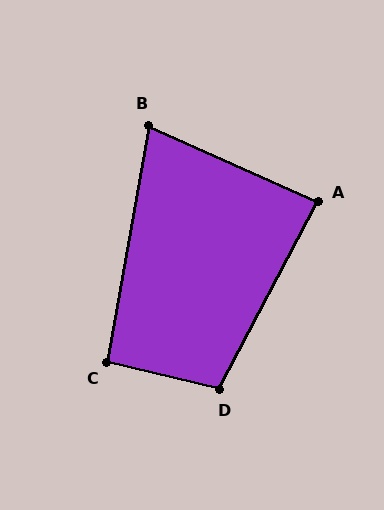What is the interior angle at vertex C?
Approximately 93 degrees (approximately right).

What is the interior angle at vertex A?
Approximately 87 degrees (approximately right).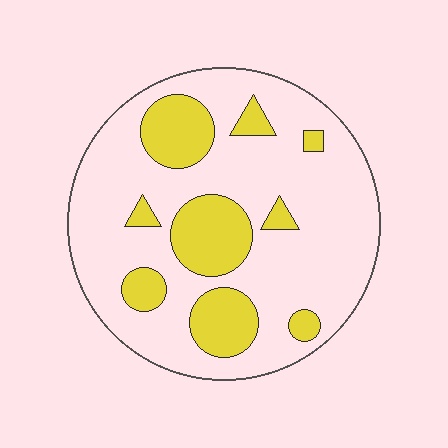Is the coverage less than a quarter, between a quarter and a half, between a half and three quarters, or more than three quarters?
Less than a quarter.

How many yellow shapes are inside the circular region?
9.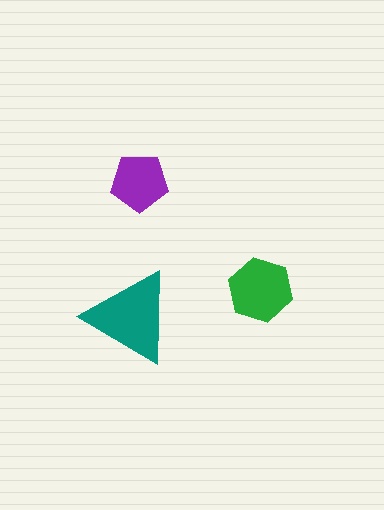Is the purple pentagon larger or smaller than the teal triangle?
Smaller.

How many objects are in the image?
There are 3 objects in the image.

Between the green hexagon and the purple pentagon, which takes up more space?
The green hexagon.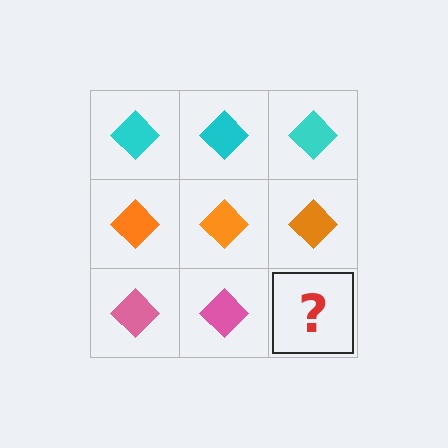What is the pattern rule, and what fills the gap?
The rule is that each row has a consistent color. The gap should be filled with a pink diamond.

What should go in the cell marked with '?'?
The missing cell should contain a pink diamond.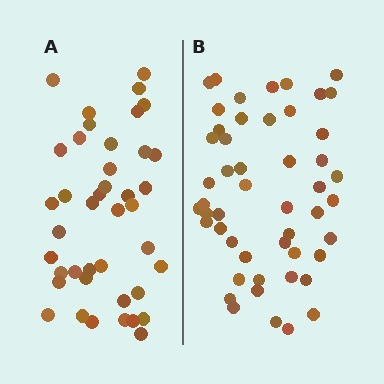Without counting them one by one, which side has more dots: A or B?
Region B (the right region) has more dots.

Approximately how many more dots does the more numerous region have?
Region B has roughly 8 or so more dots than region A.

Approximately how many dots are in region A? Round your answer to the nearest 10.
About 40 dots. (The exact count is 41, which rounds to 40.)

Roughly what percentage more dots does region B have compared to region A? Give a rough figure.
About 20% more.